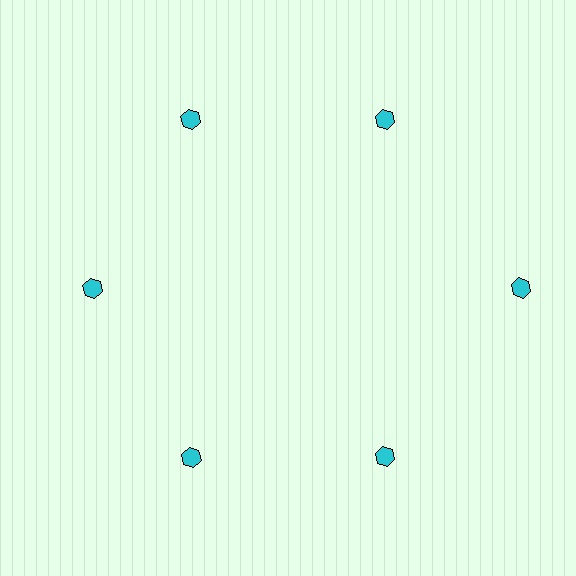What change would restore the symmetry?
The symmetry would be restored by moving it inward, back onto the ring so that all 6 hexagons sit at equal angles and equal distance from the center.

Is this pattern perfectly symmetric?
No. The 6 cyan hexagons are arranged in a ring, but one element near the 3 o'clock position is pushed outward from the center, breaking the 6-fold rotational symmetry.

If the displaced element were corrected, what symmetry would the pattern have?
It would have 6-fold rotational symmetry — the pattern would map onto itself every 60 degrees.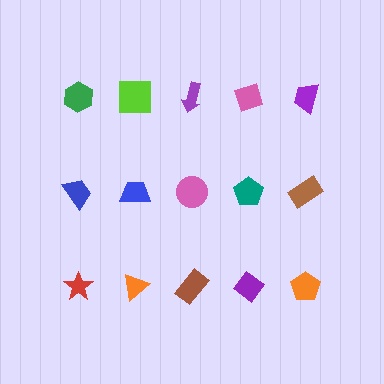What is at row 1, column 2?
A lime square.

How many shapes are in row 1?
5 shapes.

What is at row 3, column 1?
A red star.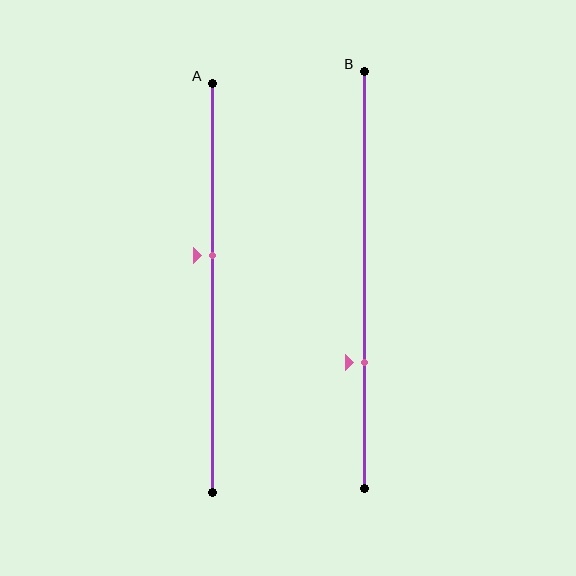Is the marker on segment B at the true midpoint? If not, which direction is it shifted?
No, the marker on segment B is shifted downward by about 20% of the segment length.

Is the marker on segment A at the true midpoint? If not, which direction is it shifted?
No, the marker on segment A is shifted upward by about 8% of the segment length.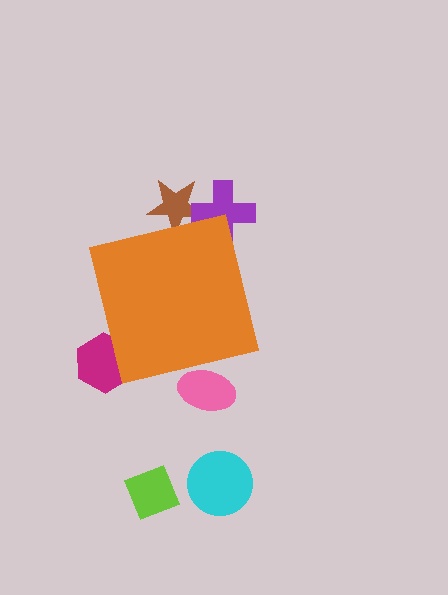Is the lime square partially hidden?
No, the lime square is fully visible.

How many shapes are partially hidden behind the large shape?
4 shapes are partially hidden.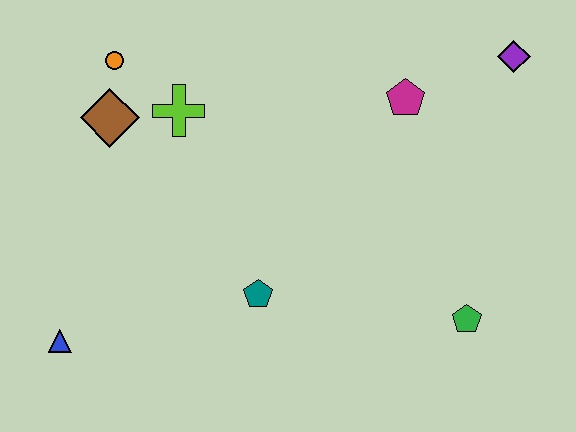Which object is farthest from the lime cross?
The green pentagon is farthest from the lime cross.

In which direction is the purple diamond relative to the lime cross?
The purple diamond is to the right of the lime cross.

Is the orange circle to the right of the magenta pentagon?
No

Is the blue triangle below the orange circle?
Yes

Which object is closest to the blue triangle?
The teal pentagon is closest to the blue triangle.